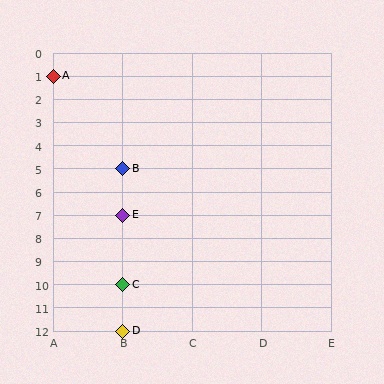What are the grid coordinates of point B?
Point B is at grid coordinates (B, 5).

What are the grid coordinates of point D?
Point D is at grid coordinates (B, 12).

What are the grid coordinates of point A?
Point A is at grid coordinates (A, 1).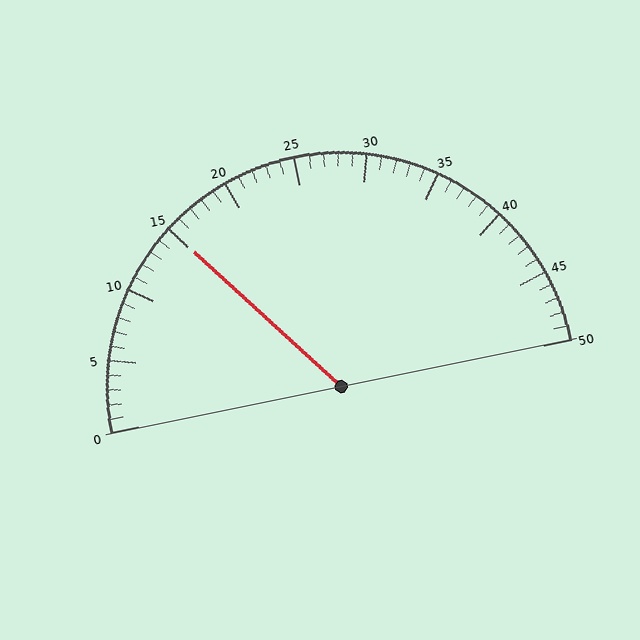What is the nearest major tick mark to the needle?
The nearest major tick mark is 15.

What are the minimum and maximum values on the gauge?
The gauge ranges from 0 to 50.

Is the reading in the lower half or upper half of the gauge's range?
The reading is in the lower half of the range (0 to 50).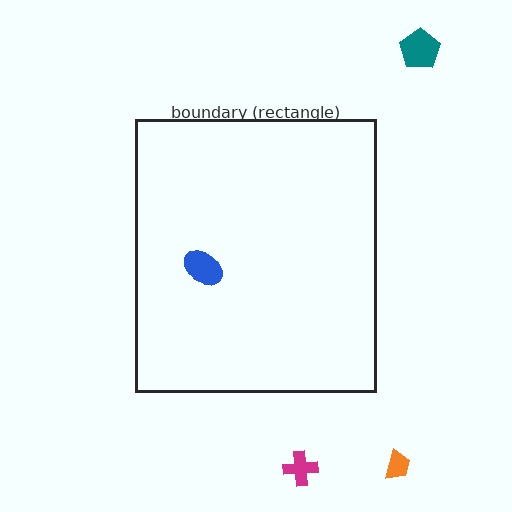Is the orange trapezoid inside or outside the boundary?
Outside.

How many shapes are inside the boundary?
1 inside, 3 outside.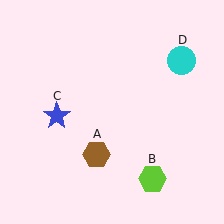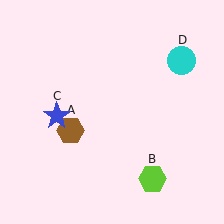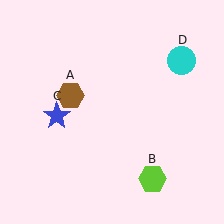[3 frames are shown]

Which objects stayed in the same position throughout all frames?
Lime hexagon (object B) and blue star (object C) and cyan circle (object D) remained stationary.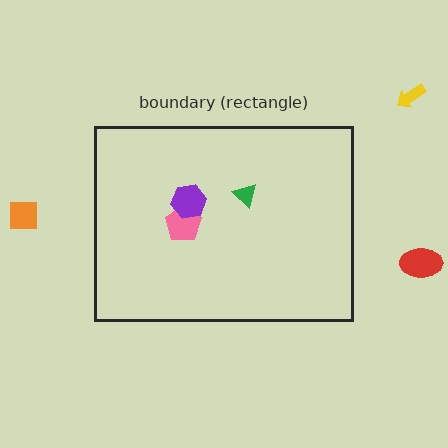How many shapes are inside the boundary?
3 inside, 3 outside.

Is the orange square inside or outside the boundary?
Outside.